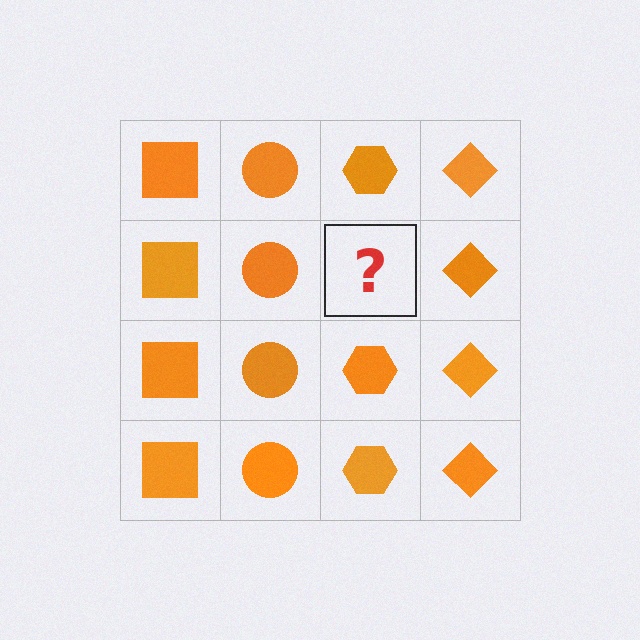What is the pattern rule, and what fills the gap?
The rule is that each column has a consistent shape. The gap should be filled with an orange hexagon.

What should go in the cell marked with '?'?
The missing cell should contain an orange hexagon.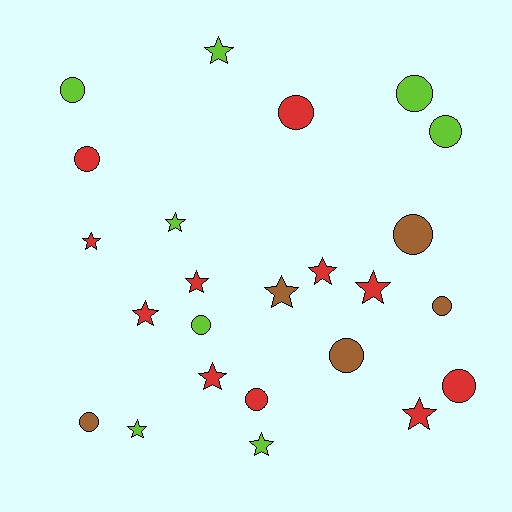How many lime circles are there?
There are 4 lime circles.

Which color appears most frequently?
Red, with 11 objects.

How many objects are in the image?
There are 24 objects.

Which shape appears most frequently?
Circle, with 12 objects.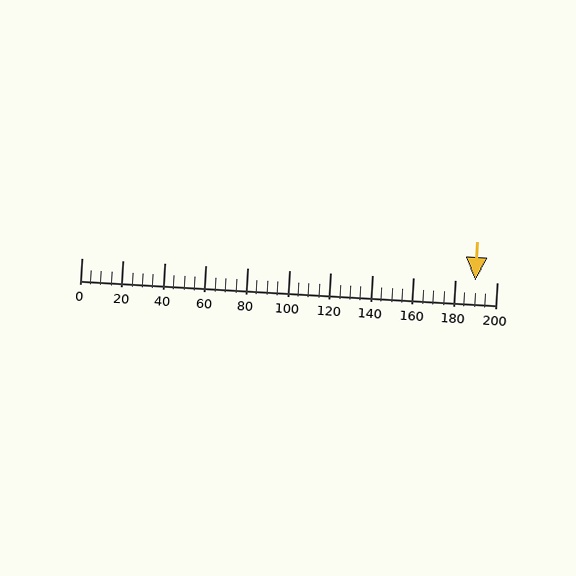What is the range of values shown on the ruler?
The ruler shows values from 0 to 200.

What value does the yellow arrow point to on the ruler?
The yellow arrow points to approximately 190.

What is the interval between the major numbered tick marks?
The major tick marks are spaced 20 units apart.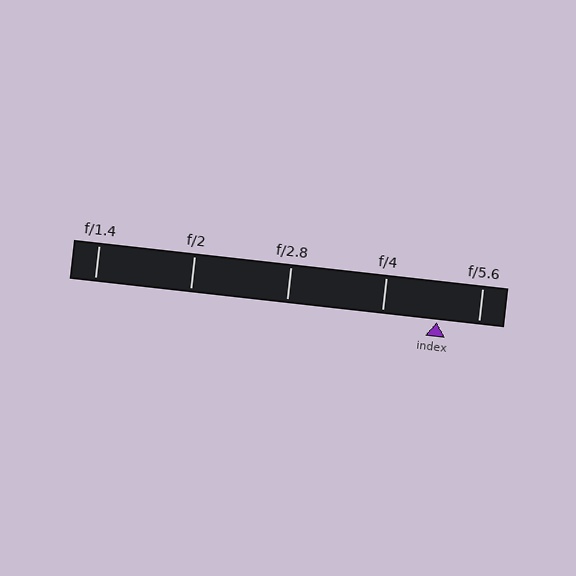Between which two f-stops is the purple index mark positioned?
The index mark is between f/4 and f/5.6.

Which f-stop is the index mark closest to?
The index mark is closest to f/5.6.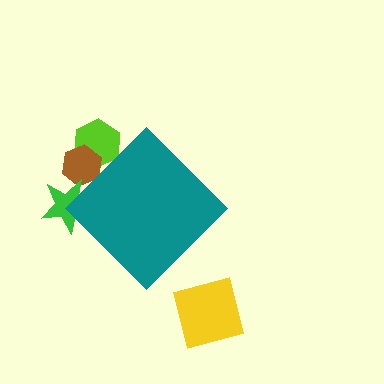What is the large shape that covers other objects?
A teal diamond.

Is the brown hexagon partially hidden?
Yes, the brown hexagon is partially hidden behind the teal diamond.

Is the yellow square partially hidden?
No, the yellow square is fully visible.